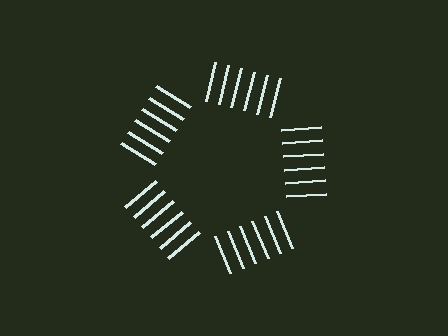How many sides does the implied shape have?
5 sides — the line-ends trace a pentagon.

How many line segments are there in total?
30 — 6 along each of the 5 edges.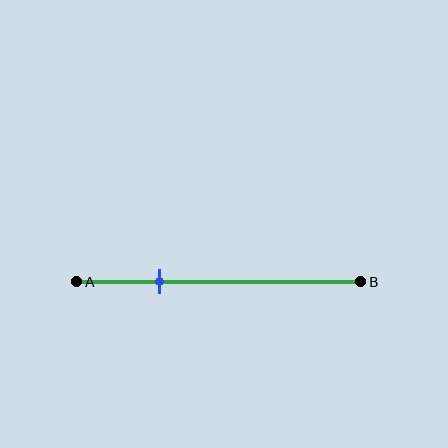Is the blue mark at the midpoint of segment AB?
No, the mark is at about 30% from A, not at the 50% midpoint.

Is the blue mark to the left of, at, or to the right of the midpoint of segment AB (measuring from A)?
The blue mark is to the left of the midpoint of segment AB.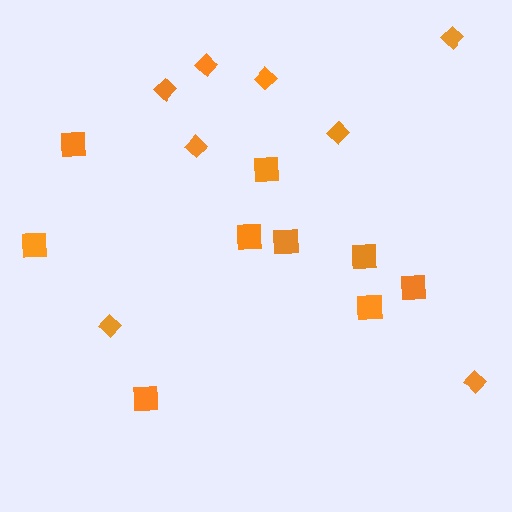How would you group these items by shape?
There are 2 groups: one group of diamonds (8) and one group of squares (9).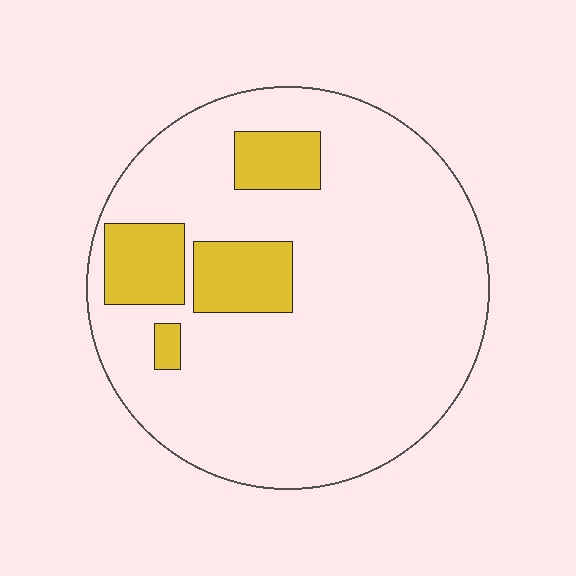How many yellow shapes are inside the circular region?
4.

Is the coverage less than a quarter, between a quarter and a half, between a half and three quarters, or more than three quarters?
Less than a quarter.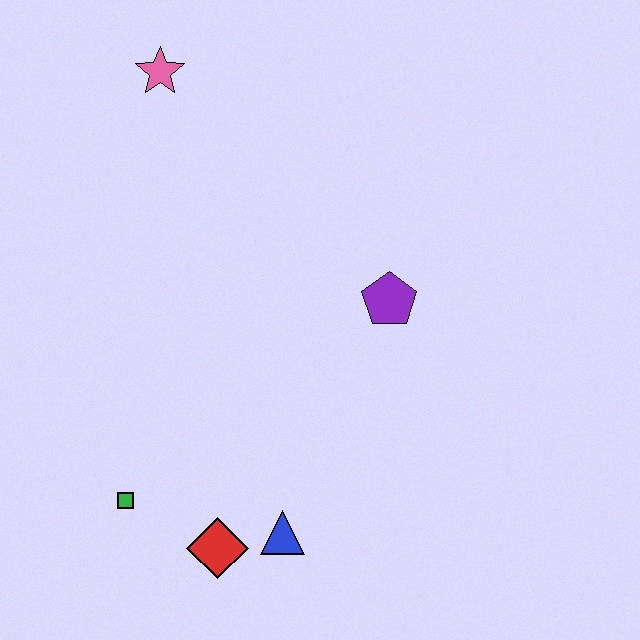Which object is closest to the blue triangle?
The red diamond is closest to the blue triangle.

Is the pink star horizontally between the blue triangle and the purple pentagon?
No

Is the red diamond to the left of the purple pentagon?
Yes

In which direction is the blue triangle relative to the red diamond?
The blue triangle is to the right of the red diamond.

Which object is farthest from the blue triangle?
The pink star is farthest from the blue triangle.